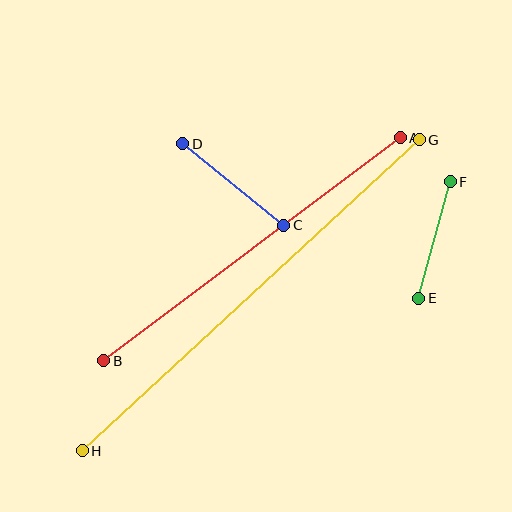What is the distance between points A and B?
The distance is approximately 371 pixels.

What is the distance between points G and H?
The distance is approximately 459 pixels.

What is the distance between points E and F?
The distance is approximately 121 pixels.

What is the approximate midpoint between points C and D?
The midpoint is at approximately (233, 184) pixels.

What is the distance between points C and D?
The distance is approximately 130 pixels.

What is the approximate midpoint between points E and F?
The midpoint is at approximately (434, 240) pixels.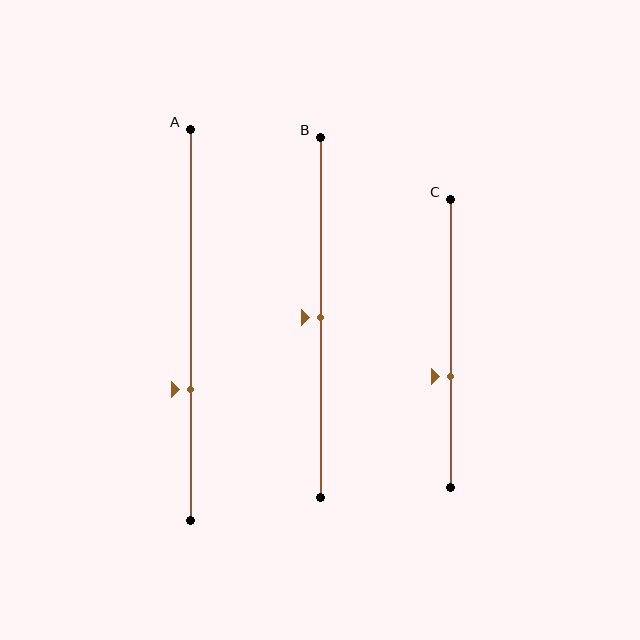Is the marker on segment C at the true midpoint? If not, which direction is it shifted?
No, the marker on segment C is shifted downward by about 12% of the segment length.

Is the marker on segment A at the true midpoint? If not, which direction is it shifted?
No, the marker on segment A is shifted downward by about 17% of the segment length.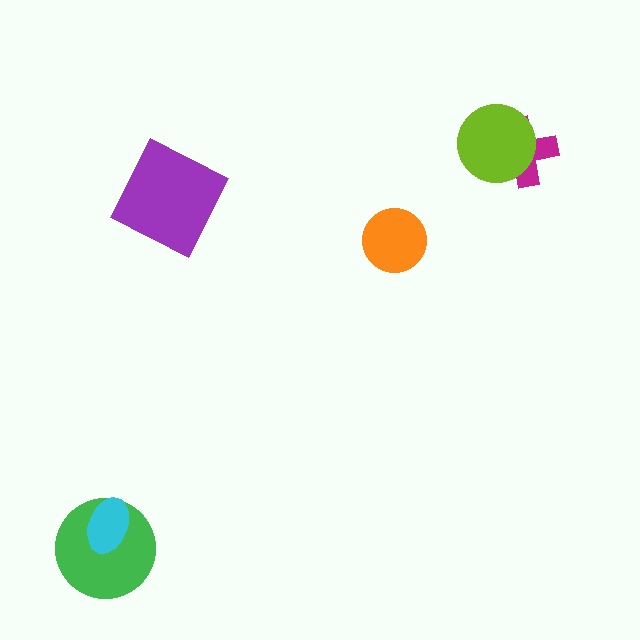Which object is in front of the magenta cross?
The lime circle is in front of the magenta cross.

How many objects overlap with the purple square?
0 objects overlap with the purple square.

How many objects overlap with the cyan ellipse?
1 object overlaps with the cyan ellipse.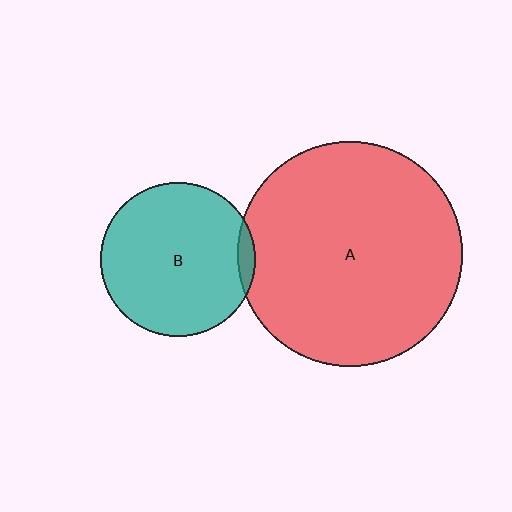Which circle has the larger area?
Circle A (red).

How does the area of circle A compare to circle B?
Approximately 2.1 times.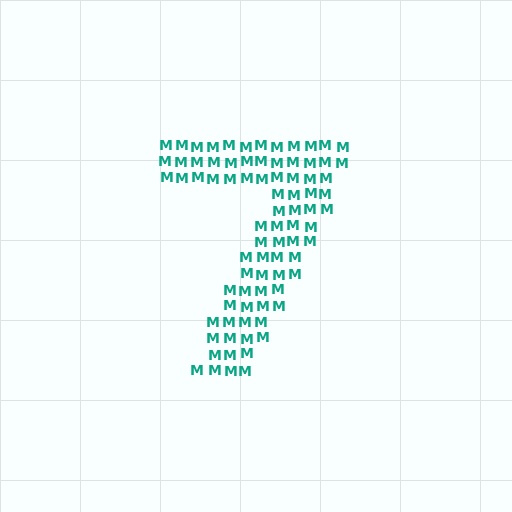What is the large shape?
The large shape is the digit 7.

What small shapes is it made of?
It is made of small letter M's.